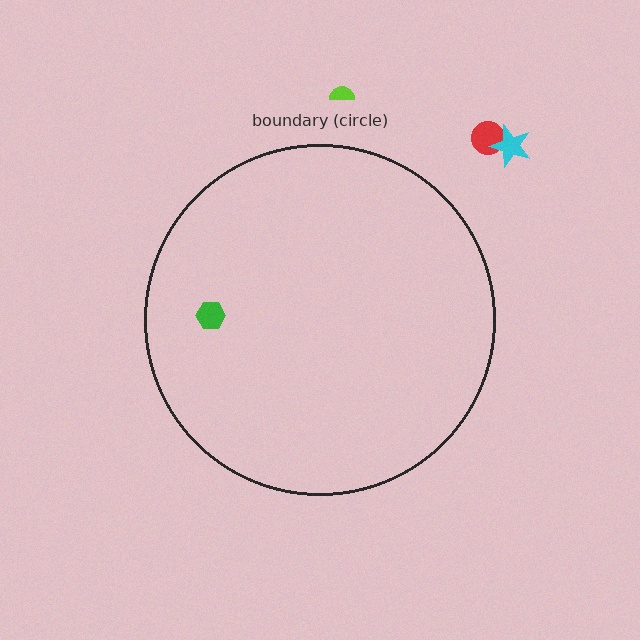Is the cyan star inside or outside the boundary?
Outside.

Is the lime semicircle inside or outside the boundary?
Outside.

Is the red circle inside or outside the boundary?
Outside.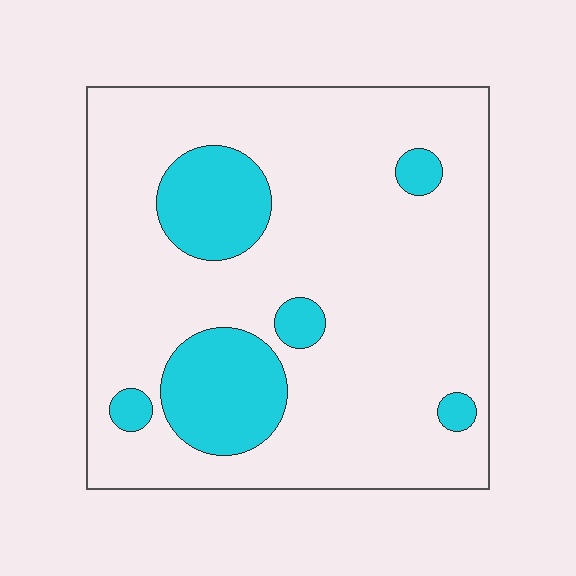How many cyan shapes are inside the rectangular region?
6.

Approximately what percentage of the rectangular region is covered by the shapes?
Approximately 20%.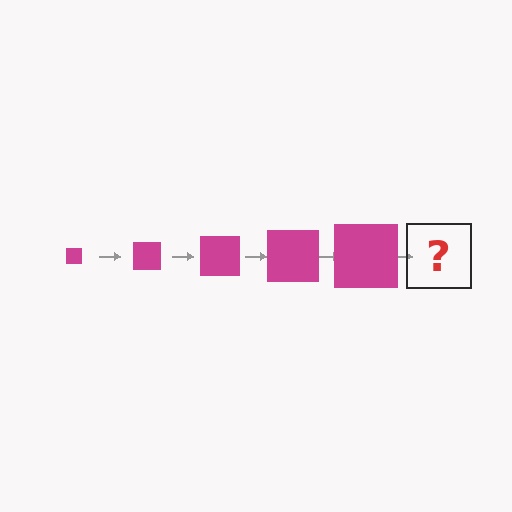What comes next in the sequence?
The next element should be a magenta square, larger than the previous one.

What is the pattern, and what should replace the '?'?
The pattern is that the square gets progressively larger each step. The '?' should be a magenta square, larger than the previous one.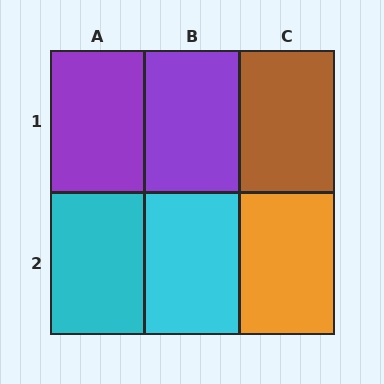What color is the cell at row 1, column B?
Purple.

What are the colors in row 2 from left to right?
Cyan, cyan, orange.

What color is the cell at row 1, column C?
Brown.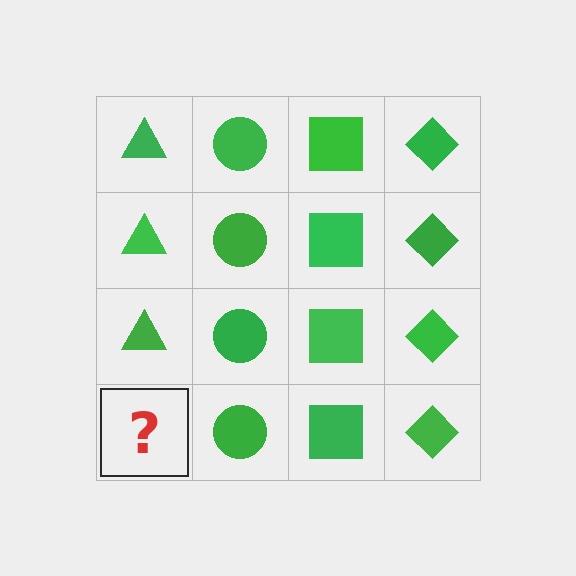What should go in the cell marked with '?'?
The missing cell should contain a green triangle.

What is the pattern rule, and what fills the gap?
The rule is that each column has a consistent shape. The gap should be filled with a green triangle.